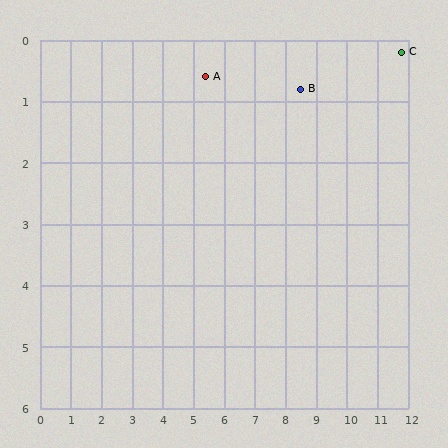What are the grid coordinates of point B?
Point B is at approximately (8.5, 0.8).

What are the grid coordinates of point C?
Point C is at approximately (11.8, 0.2).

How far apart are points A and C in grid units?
Points A and C are about 6.4 grid units apart.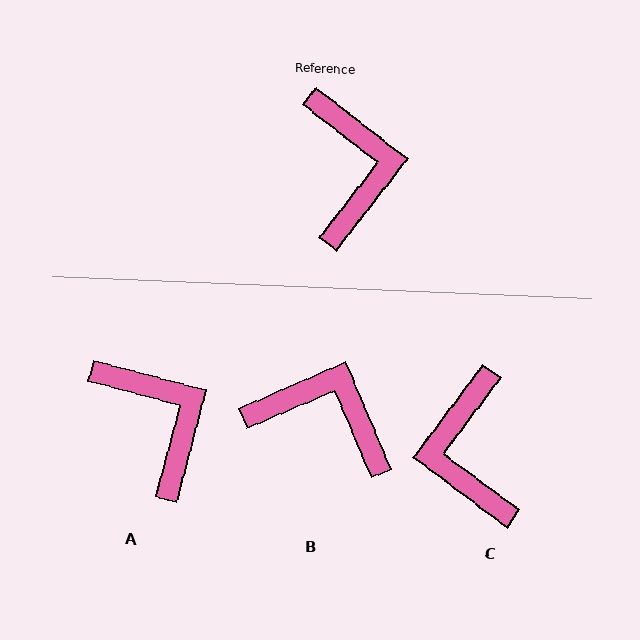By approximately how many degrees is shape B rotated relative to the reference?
Approximately 61 degrees counter-clockwise.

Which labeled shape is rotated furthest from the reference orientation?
C, about 179 degrees away.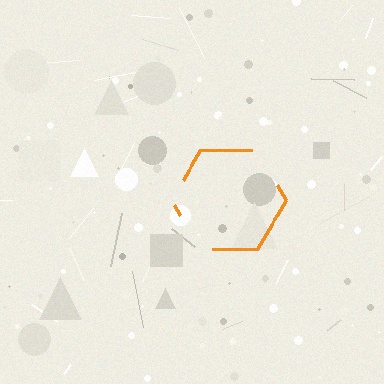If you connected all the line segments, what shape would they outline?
They would outline a hexagon.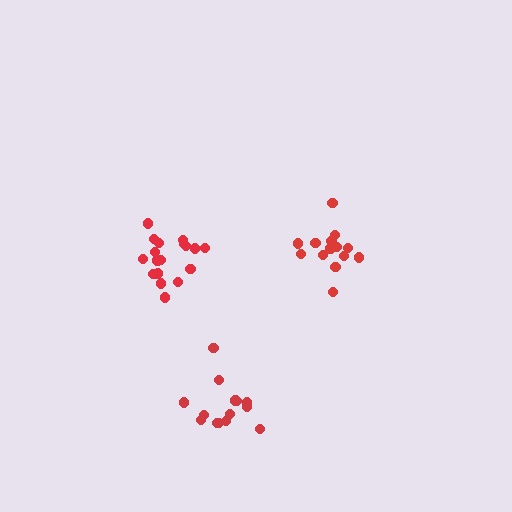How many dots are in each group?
Group 1: 18 dots, Group 2: 14 dots, Group 3: 14 dots (46 total).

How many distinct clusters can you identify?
There are 3 distinct clusters.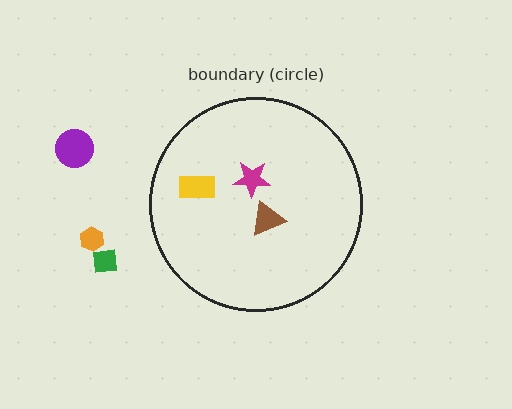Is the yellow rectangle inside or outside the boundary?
Inside.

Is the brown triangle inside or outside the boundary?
Inside.